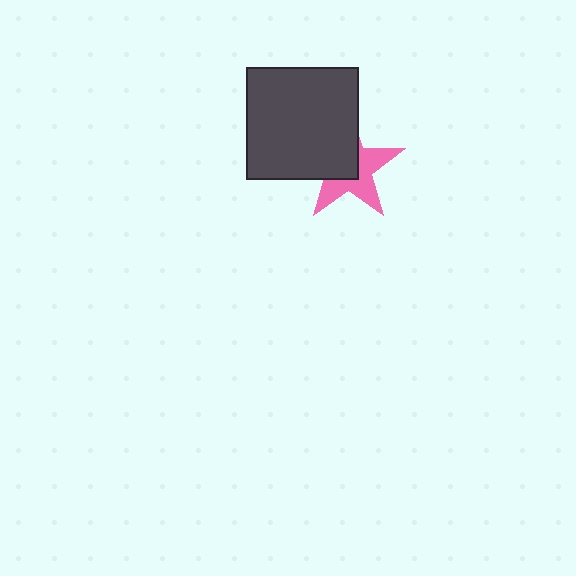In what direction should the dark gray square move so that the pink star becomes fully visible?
The dark gray square should move toward the upper-left. That is the shortest direction to clear the overlap and leave the pink star fully visible.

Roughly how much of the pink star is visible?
About half of it is visible (roughly 50%).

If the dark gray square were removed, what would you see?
You would see the complete pink star.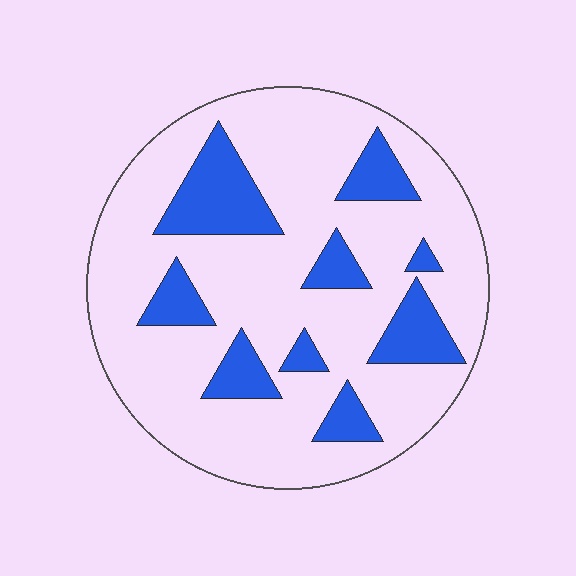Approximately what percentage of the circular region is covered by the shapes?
Approximately 20%.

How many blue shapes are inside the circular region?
9.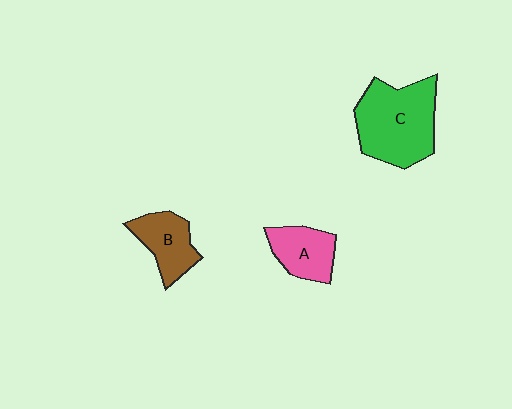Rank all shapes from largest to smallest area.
From largest to smallest: C (green), B (brown), A (pink).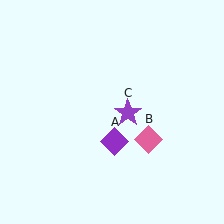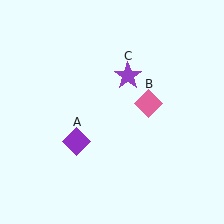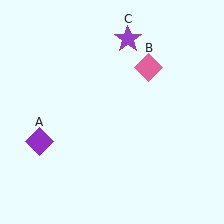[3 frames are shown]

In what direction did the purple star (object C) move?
The purple star (object C) moved up.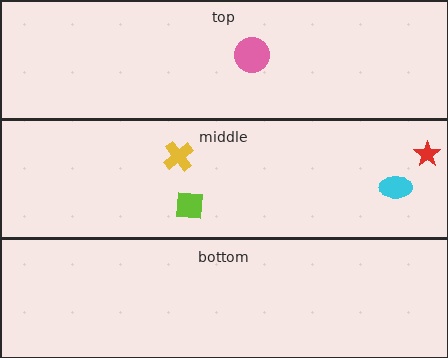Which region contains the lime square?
The middle region.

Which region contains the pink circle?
The top region.